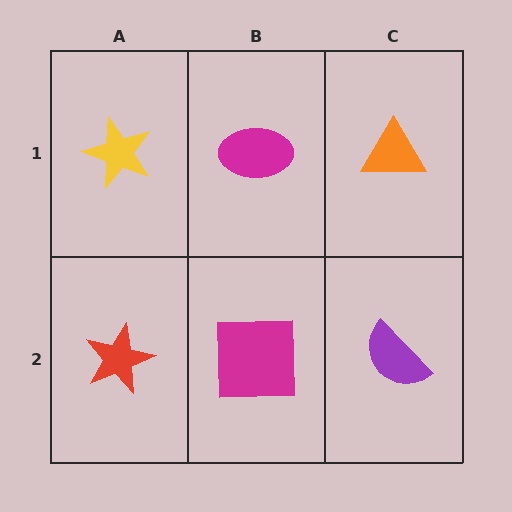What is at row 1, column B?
A magenta ellipse.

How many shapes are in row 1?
3 shapes.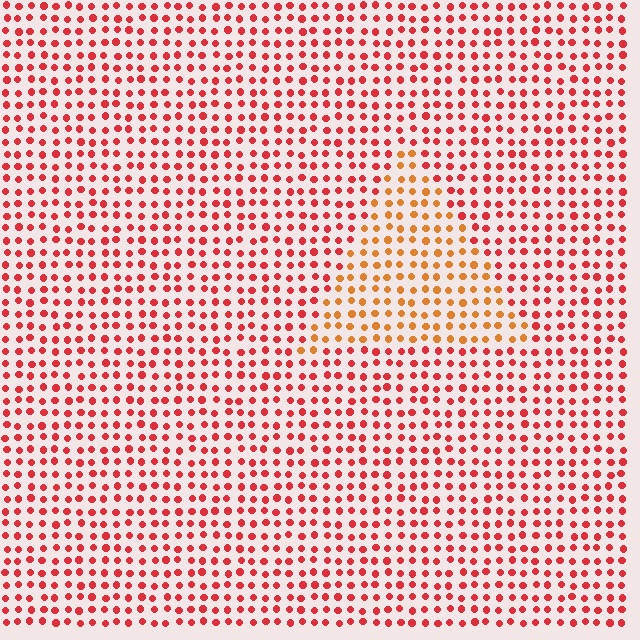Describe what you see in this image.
The image is filled with small red elements in a uniform arrangement. A triangle-shaped region is visible where the elements are tinted to a slightly different hue, forming a subtle color boundary.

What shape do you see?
I see a triangle.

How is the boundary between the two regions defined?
The boundary is defined purely by a slight shift in hue (about 34 degrees). Spacing, size, and orientation are identical on both sides.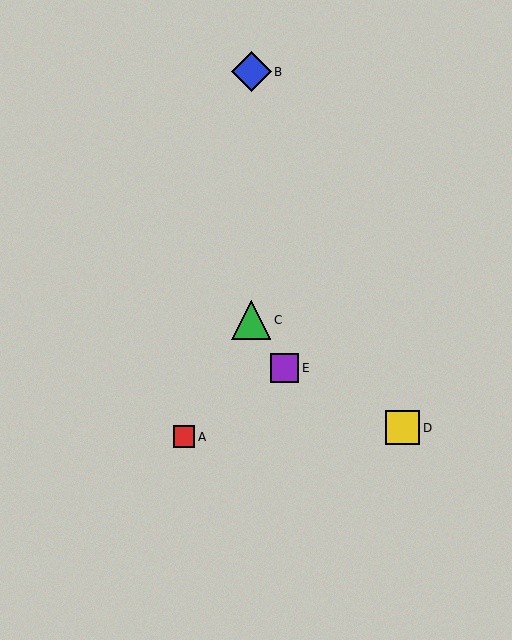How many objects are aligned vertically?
2 objects (B, C) are aligned vertically.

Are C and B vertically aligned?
Yes, both are at x≈251.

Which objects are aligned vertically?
Objects B, C are aligned vertically.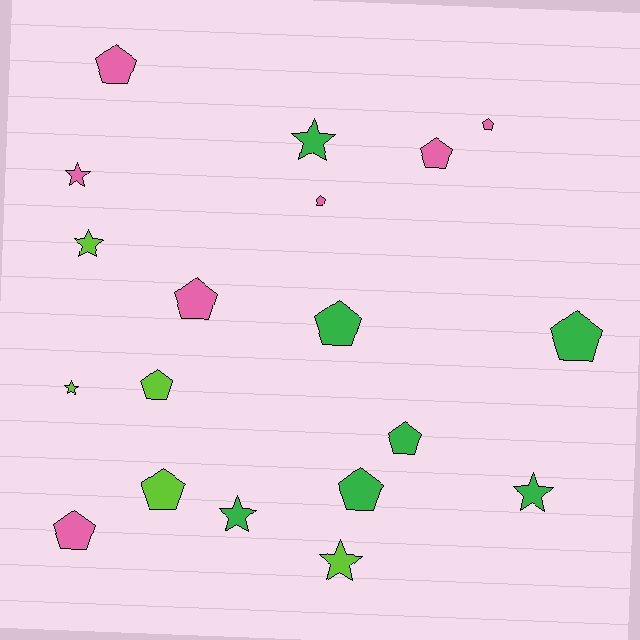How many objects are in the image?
There are 19 objects.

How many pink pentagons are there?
There are 6 pink pentagons.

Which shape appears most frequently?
Pentagon, with 12 objects.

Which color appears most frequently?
Green, with 7 objects.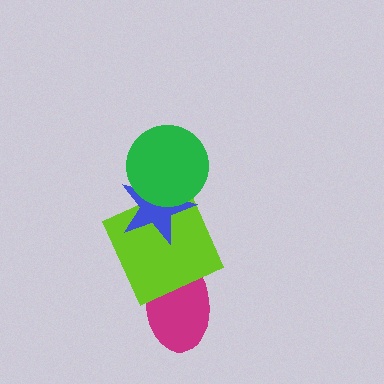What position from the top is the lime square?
The lime square is 3rd from the top.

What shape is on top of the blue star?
The green circle is on top of the blue star.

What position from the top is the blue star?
The blue star is 2nd from the top.